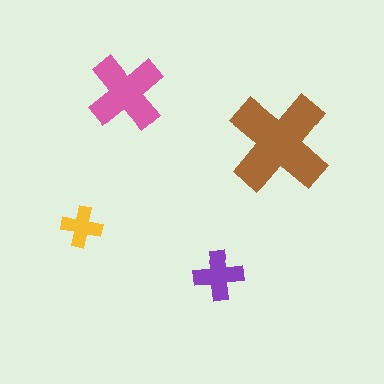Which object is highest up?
The pink cross is topmost.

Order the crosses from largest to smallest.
the brown one, the pink one, the purple one, the yellow one.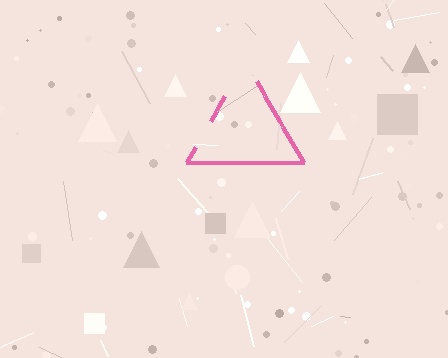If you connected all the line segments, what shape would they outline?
They would outline a triangle.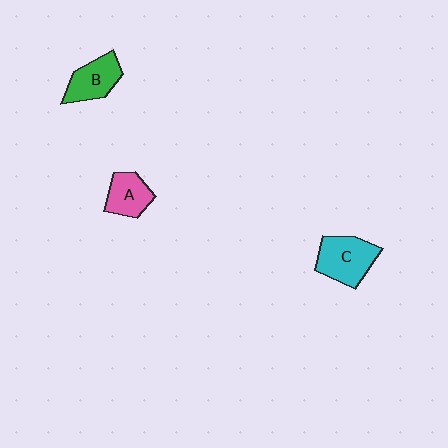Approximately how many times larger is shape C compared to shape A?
Approximately 1.4 times.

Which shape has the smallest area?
Shape A (pink).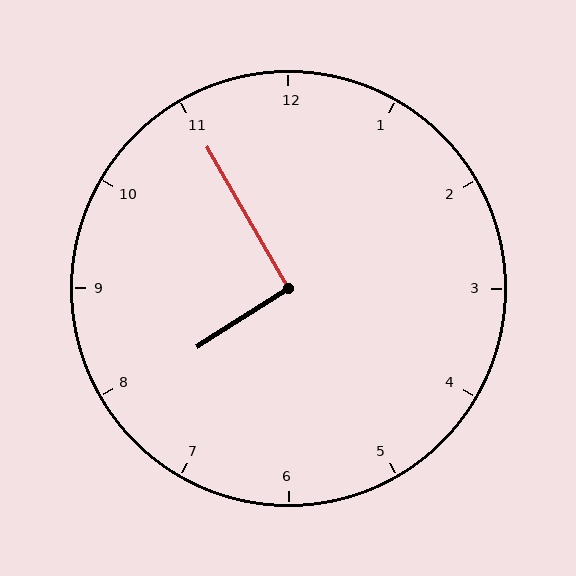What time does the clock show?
7:55.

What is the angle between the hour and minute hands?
Approximately 92 degrees.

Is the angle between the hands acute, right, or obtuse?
It is right.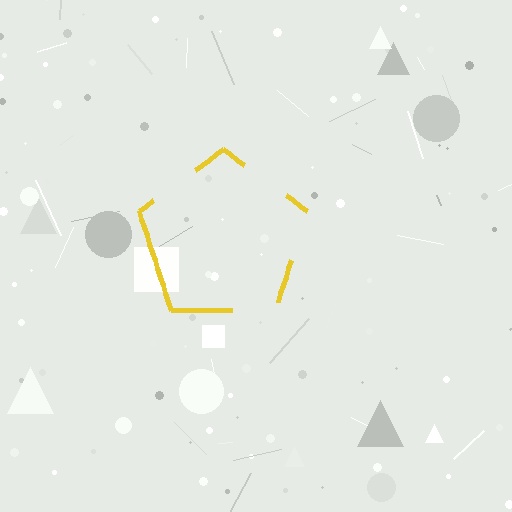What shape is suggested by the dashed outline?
The dashed outline suggests a pentagon.